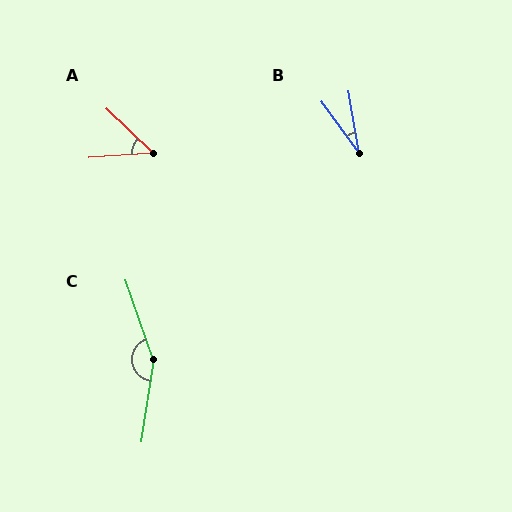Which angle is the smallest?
B, at approximately 27 degrees.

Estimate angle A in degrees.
Approximately 49 degrees.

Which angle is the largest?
C, at approximately 152 degrees.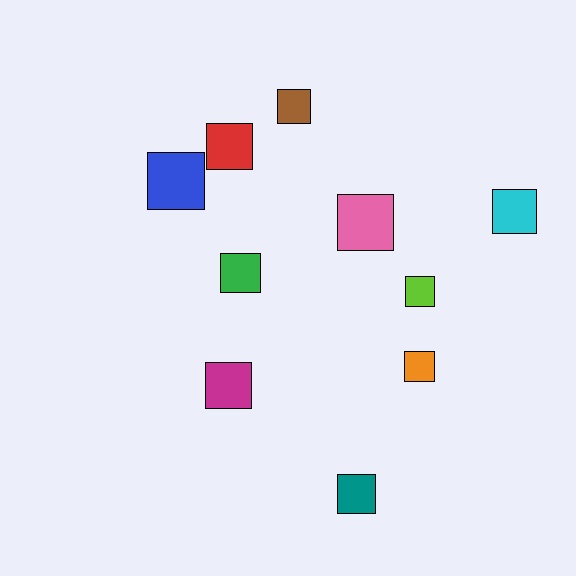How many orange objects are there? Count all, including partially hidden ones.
There is 1 orange object.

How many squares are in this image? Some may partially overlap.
There are 10 squares.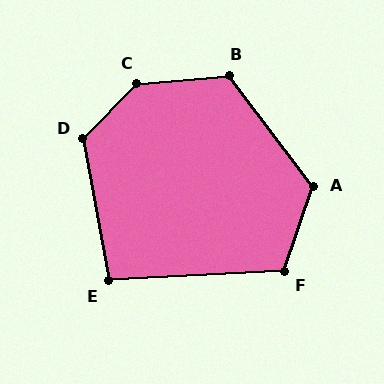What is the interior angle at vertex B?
Approximately 123 degrees (obtuse).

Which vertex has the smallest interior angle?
E, at approximately 97 degrees.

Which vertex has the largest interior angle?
C, at approximately 139 degrees.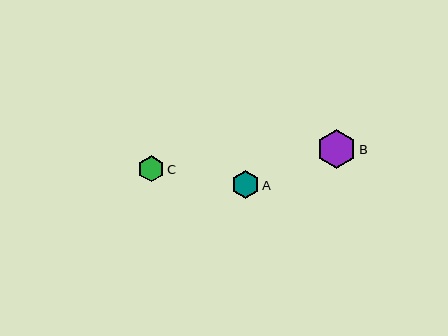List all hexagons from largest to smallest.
From largest to smallest: B, A, C.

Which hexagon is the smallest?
Hexagon C is the smallest with a size of approximately 26 pixels.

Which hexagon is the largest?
Hexagon B is the largest with a size of approximately 38 pixels.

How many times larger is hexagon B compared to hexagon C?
Hexagon B is approximately 1.5 times the size of hexagon C.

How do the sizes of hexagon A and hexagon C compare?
Hexagon A and hexagon C are approximately the same size.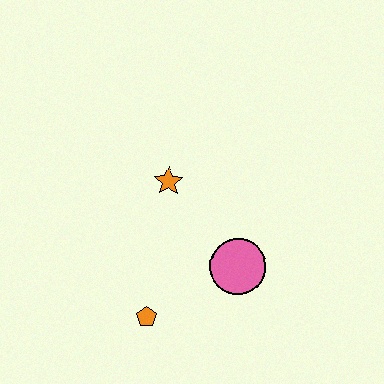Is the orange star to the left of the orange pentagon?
No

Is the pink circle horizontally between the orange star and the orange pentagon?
No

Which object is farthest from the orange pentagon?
The orange star is farthest from the orange pentagon.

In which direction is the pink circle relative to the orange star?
The pink circle is below the orange star.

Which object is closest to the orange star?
The pink circle is closest to the orange star.